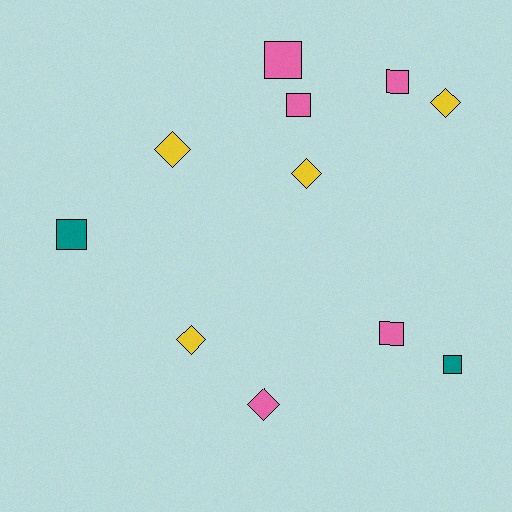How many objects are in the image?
There are 11 objects.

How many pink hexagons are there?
There are no pink hexagons.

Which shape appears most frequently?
Square, with 6 objects.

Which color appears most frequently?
Pink, with 5 objects.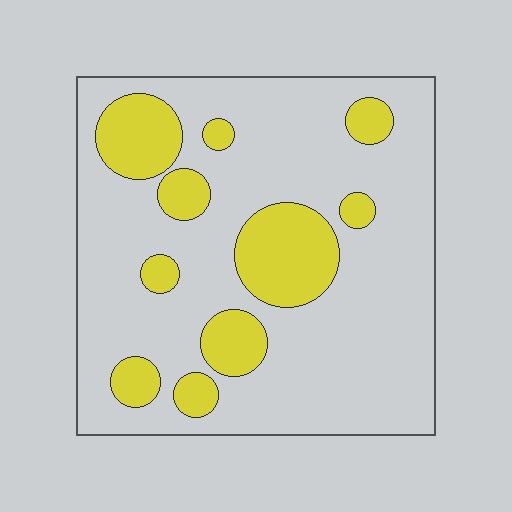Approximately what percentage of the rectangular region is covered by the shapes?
Approximately 25%.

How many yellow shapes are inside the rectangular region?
10.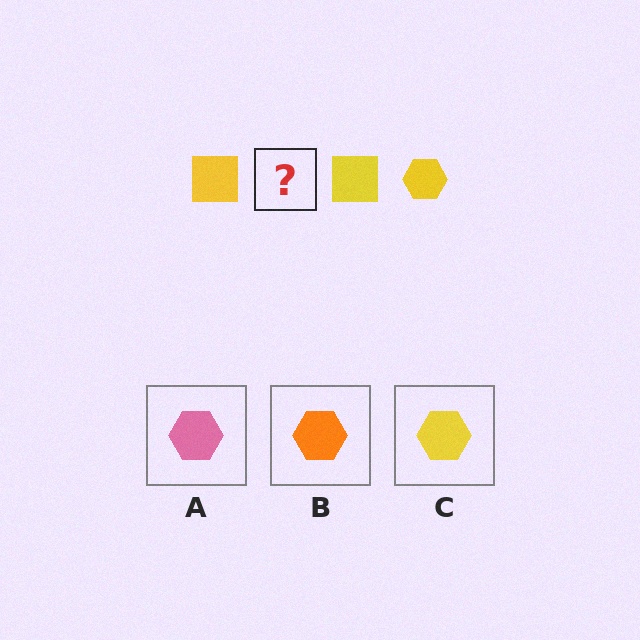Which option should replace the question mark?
Option C.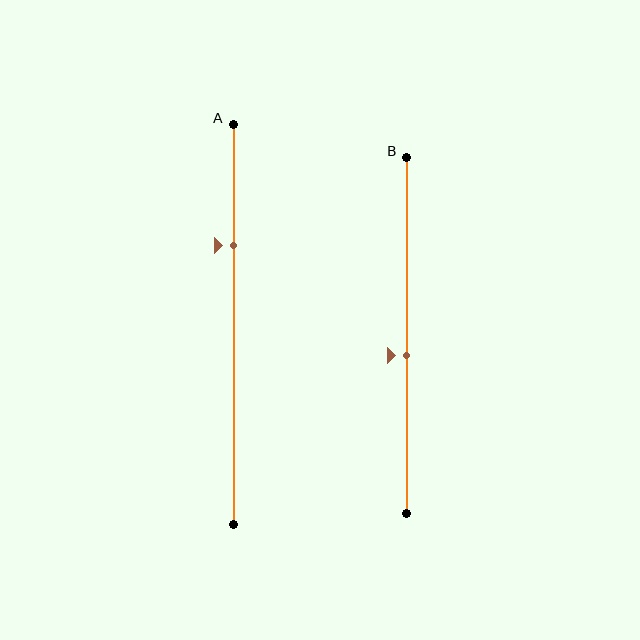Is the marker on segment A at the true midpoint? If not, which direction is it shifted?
No, the marker on segment A is shifted upward by about 20% of the segment length.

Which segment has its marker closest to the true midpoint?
Segment B has its marker closest to the true midpoint.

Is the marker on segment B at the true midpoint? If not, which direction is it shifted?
No, the marker on segment B is shifted downward by about 6% of the segment length.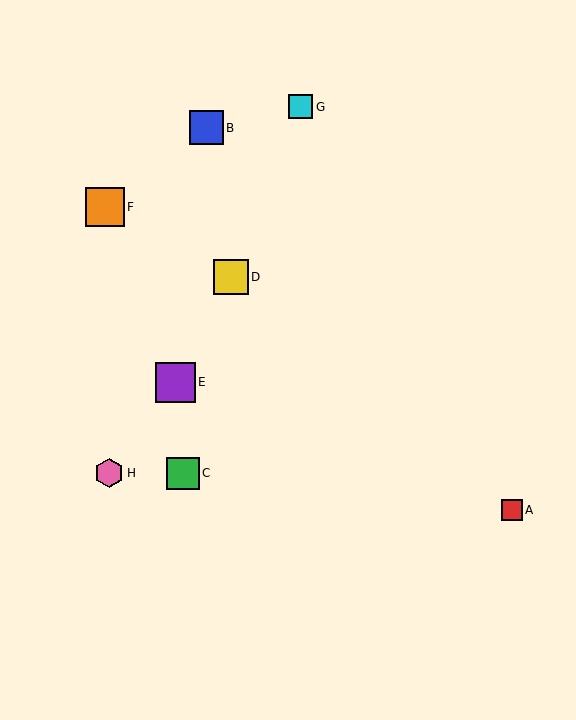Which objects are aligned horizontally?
Objects C, H are aligned horizontally.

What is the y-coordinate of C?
Object C is at y≈473.